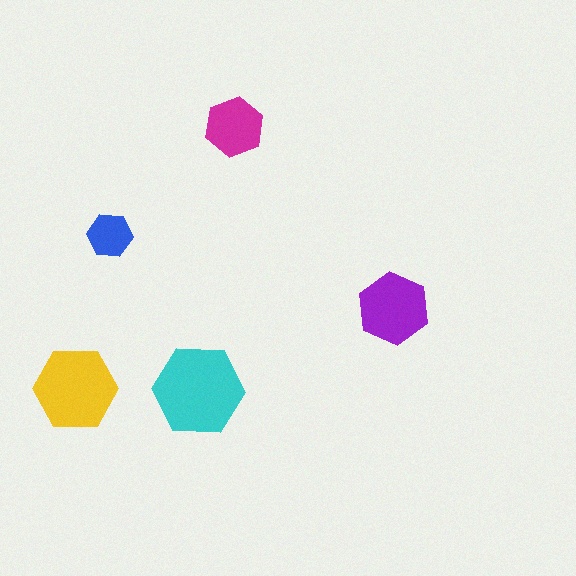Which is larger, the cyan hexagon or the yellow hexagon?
The cyan one.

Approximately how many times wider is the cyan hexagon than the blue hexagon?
About 2 times wider.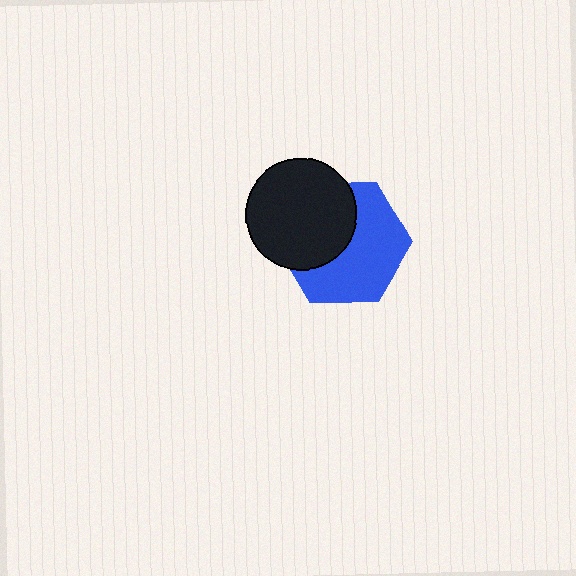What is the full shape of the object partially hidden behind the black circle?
The partially hidden object is a blue hexagon.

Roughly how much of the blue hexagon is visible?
About half of it is visible (roughly 58%).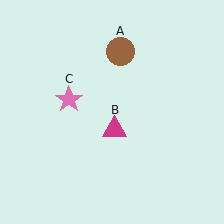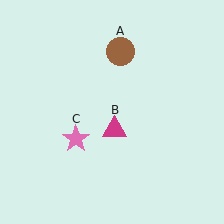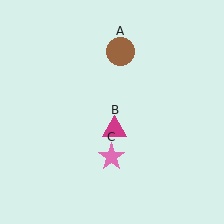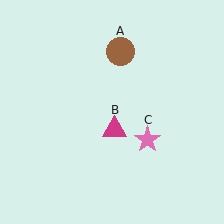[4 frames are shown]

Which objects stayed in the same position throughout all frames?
Brown circle (object A) and magenta triangle (object B) remained stationary.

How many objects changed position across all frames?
1 object changed position: pink star (object C).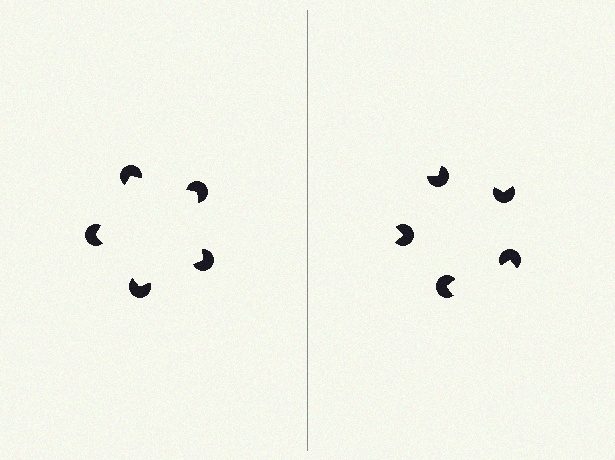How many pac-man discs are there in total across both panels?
10 — 5 on each side.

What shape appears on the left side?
An illusory pentagon.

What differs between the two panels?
The pac-man discs are positioned identically on both sides; only the wedge orientations differ. On the left they align to a pentagon; on the right they are misaligned.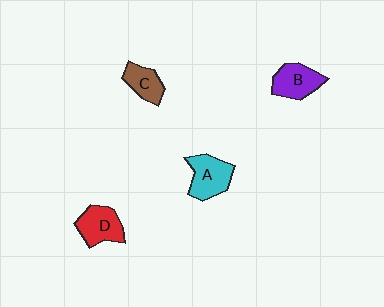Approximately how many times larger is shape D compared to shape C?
Approximately 1.3 times.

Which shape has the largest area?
Shape A (cyan).